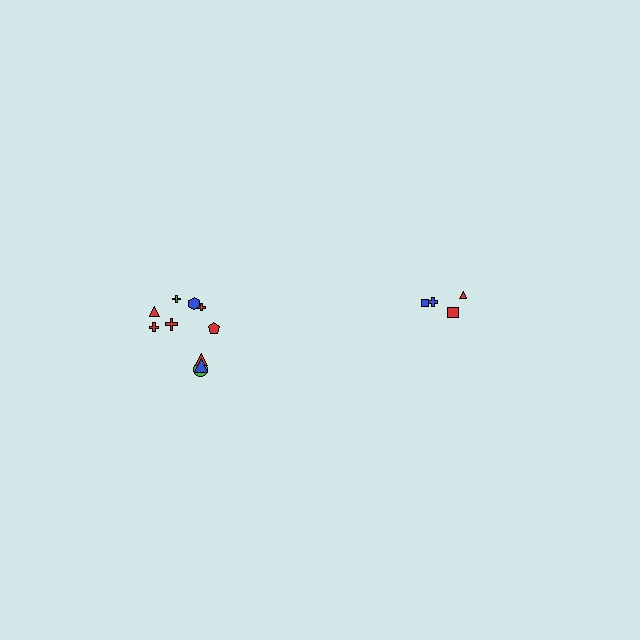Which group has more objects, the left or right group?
The left group.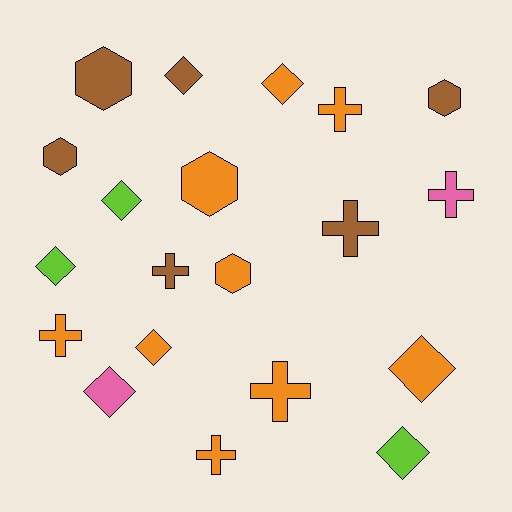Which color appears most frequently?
Orange, with 9 objects.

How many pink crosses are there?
There is 1 pink cross.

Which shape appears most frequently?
Diamond, with 8 objects.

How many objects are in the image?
There are 20 objects.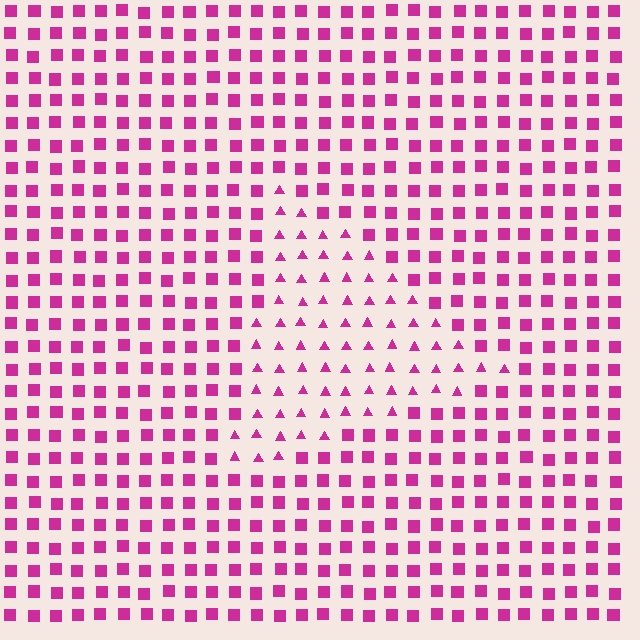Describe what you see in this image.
The image is filled with small magenta elements arranged in a uniform grid. A triangle-shaped region contains triangles, while the surrounding area contains squares. The boundary is defined purely by the change in element shape.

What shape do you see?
I see a triangle.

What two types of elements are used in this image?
The image uses triangles inside the triangle region and squares outside it.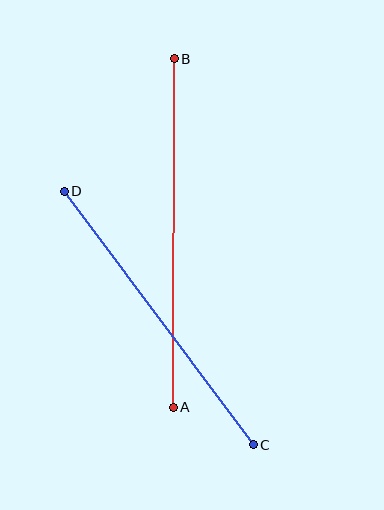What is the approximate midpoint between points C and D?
The midpoint is at approximately (159, 318) pixels.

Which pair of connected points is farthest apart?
Points A and B are farthest apart.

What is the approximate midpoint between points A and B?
The midpoint is at approximately (174, 233) pixels.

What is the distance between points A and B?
The distance is approximately 348 pixels.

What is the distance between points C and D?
The distance is approximately 316 pixels.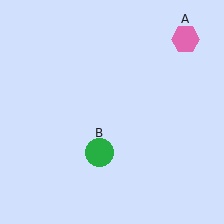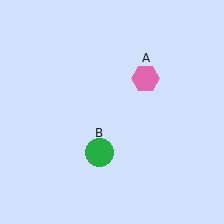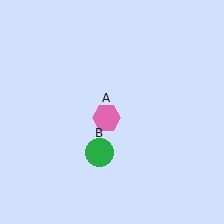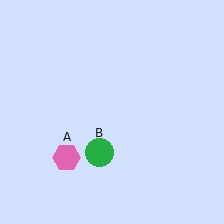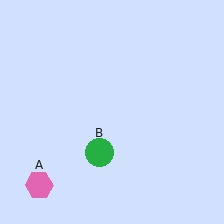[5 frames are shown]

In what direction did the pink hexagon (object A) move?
The pink hexagon (object A) moved down and to the left.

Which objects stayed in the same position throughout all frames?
Green circle (object B) remained stationary.